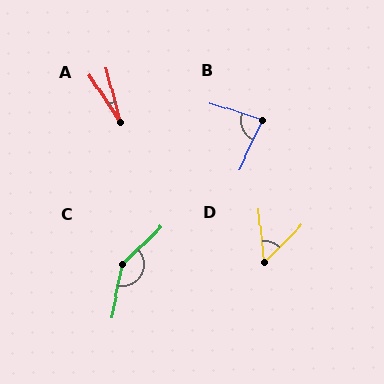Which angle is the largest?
C, at approximately 145 degrees.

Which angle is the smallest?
A, at approximately 20 degrees.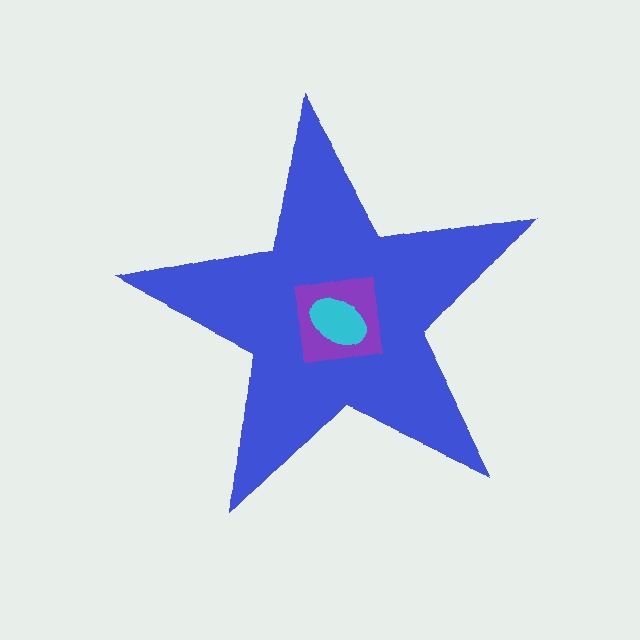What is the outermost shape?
The blue star.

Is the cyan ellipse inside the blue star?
Yes.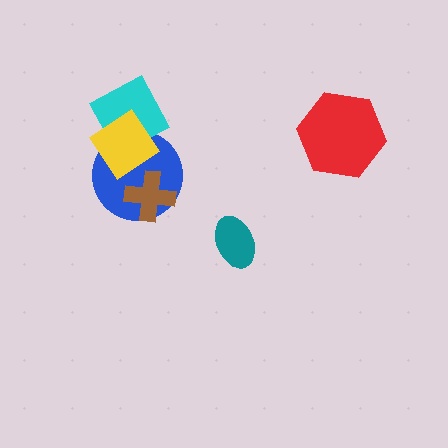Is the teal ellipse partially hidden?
No, no other shape covers it.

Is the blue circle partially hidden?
Yes, it is partially covered by another shape.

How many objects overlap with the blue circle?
3 objects overlap with the blue circle.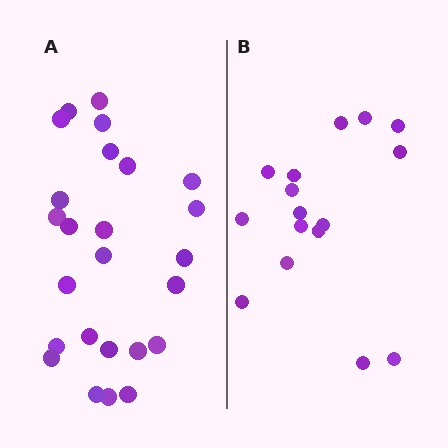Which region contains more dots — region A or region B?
Region A (the left region) has more dots.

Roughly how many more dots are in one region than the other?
Region A has roughly 8 or so more dots than region B.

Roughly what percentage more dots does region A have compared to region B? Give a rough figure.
About 55% more.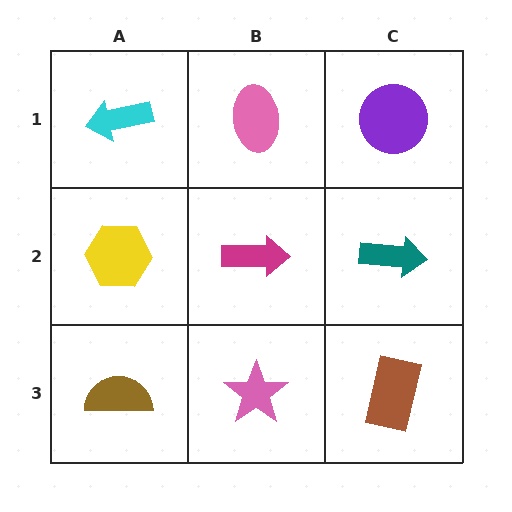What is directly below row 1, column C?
A teal arrow.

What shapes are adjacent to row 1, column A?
A yellow hexagon (row 2, column A), a pink ellipse (row 1, column B).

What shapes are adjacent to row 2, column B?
A pink ellipse (row 1, column B), a pink star (row 3, column B), a yellow hexagon (row 2, column A), a teal arrow (row 2, column C).